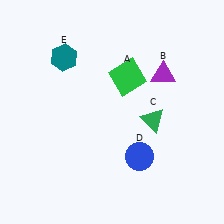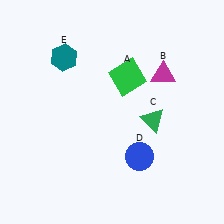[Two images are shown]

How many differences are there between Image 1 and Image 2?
There is 1 difference between the two images.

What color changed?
The triangle (B) changed from purple in Image 1 to magenta in Image 2.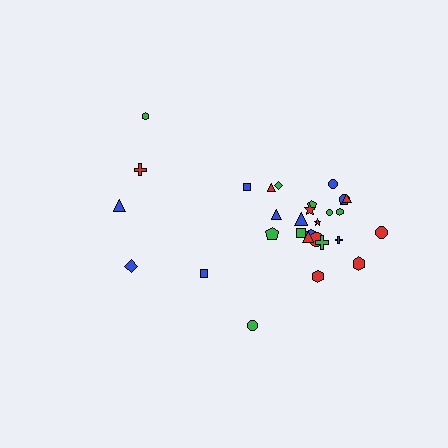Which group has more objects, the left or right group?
The right group.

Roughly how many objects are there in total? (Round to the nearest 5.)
Roughly 30 objects in total.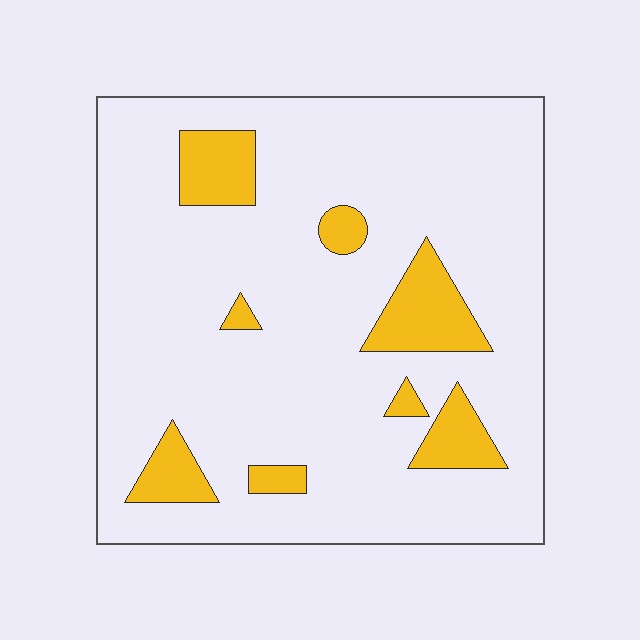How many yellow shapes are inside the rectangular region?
8.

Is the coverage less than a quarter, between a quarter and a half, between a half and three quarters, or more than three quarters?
Less than a quarter.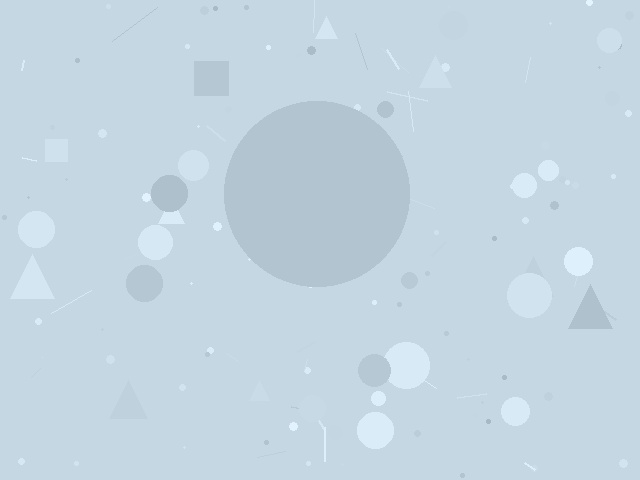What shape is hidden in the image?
A circle is hidden in the image.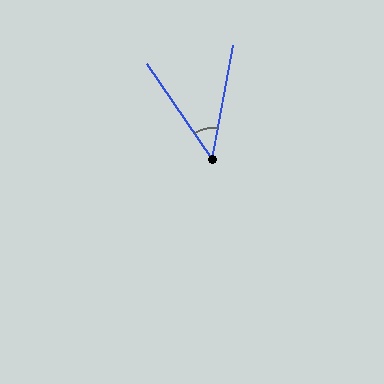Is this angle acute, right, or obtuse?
It is acute.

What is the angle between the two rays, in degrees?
Approximately 45 degrees.